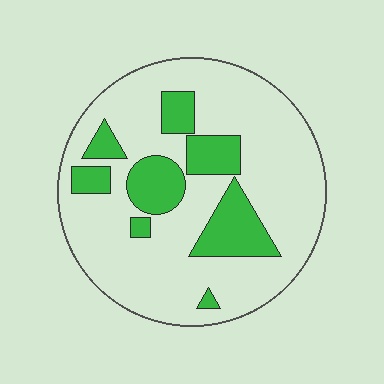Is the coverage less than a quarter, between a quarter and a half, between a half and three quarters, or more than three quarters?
Less than a quarter.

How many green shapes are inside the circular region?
8.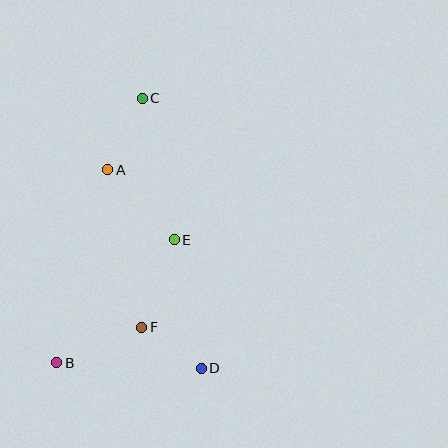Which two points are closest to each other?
Points D and F are closest to each other.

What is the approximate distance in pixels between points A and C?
The distance between A and C is approximately 79 pixels.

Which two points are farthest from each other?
Points B and C are farthest from each other.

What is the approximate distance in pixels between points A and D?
The distance between A and D is approximately 219 pixels.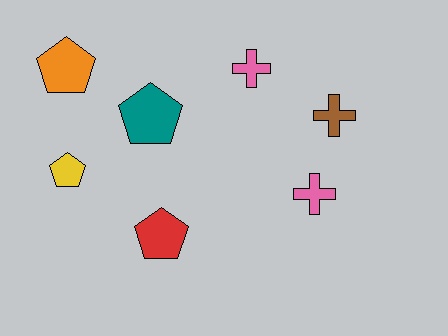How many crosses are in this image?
There are 3 crosses.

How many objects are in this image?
There are 7 objects.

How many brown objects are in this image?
There is 1 brown object.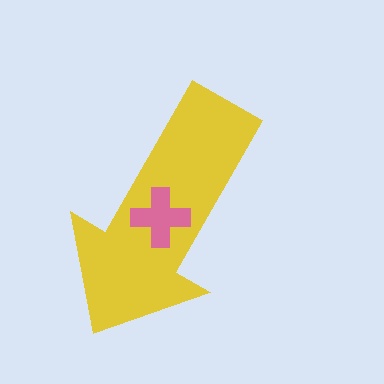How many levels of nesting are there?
2.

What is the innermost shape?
The pink cross.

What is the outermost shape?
The yellow arrow.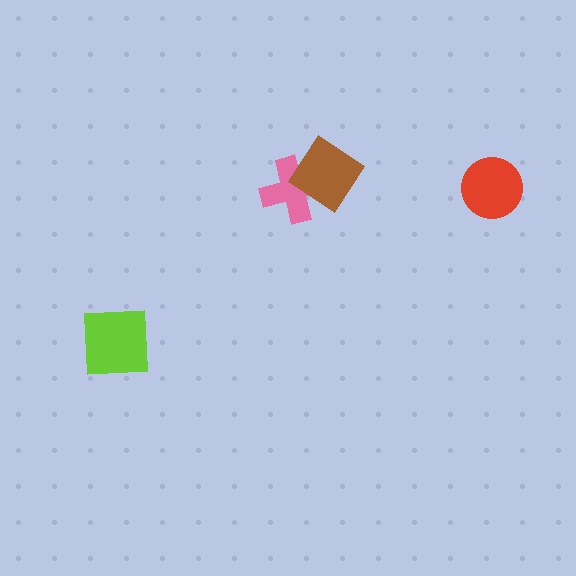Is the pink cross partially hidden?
Yes, it is partially covered by another shape.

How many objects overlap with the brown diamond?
1 object overlaps with the brown diamond.